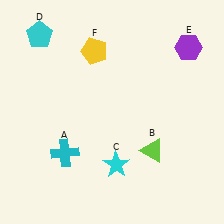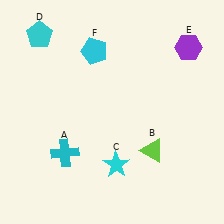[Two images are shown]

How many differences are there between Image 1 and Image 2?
There is 1 difference between the two images.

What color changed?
The pentagon (F) changed from yellow in Image 1 to cyan in Image 2.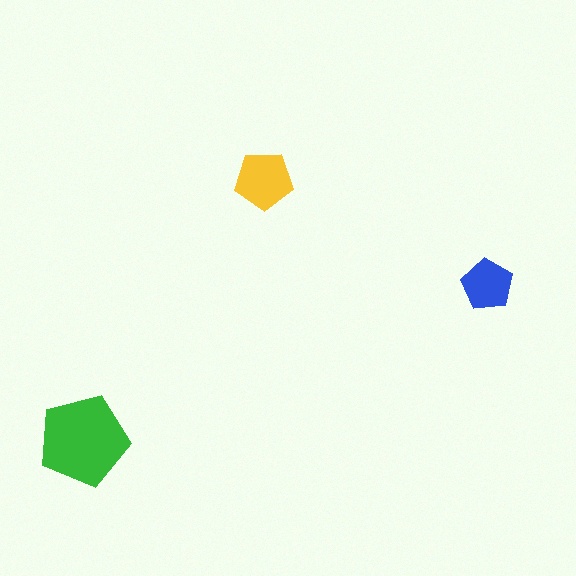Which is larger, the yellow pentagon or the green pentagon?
The green one.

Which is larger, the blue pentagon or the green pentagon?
The green one.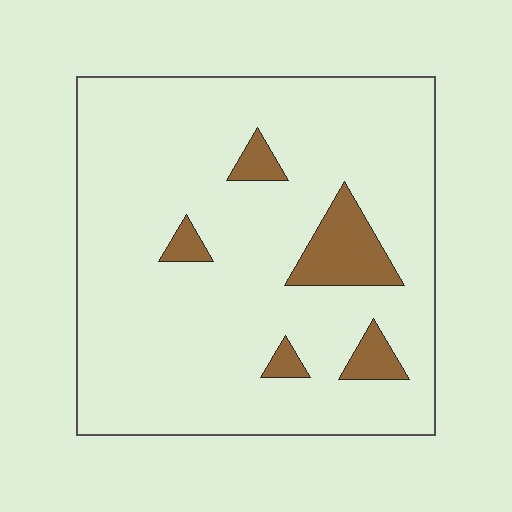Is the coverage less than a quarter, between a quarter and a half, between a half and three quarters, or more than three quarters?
Less than a quarter.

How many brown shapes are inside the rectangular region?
5.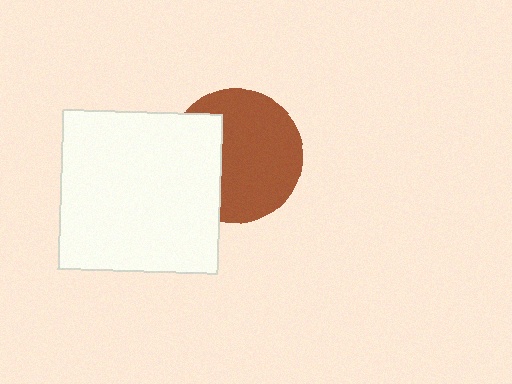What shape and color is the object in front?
The object in front is a white square.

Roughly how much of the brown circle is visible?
Most of it is visible (roughly 67%).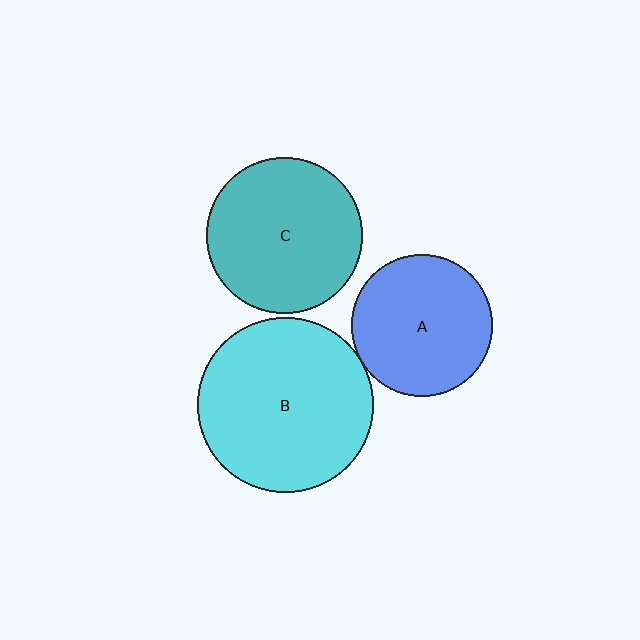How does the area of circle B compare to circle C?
Approximately 1.3 times.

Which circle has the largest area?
Circle B (cyan).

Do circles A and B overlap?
Yes.